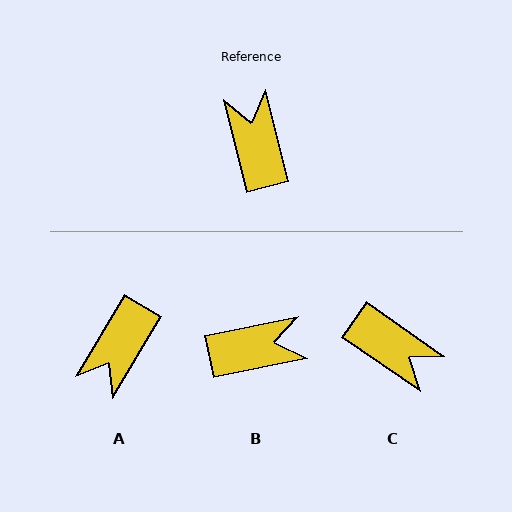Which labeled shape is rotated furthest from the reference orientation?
C, about 138 degrees away.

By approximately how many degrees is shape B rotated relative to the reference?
Approximately 92 degrees clockwise.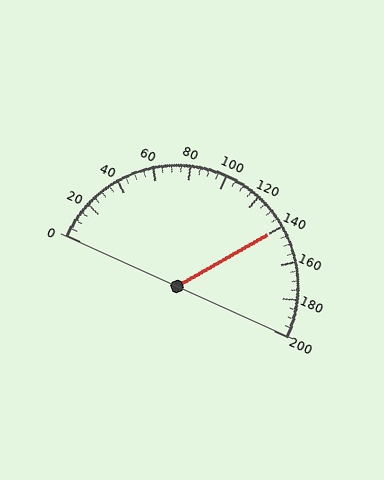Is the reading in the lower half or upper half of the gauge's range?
The reading is in the upper half of the range (0 to 200).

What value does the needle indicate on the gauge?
The needle indicates approximately 140.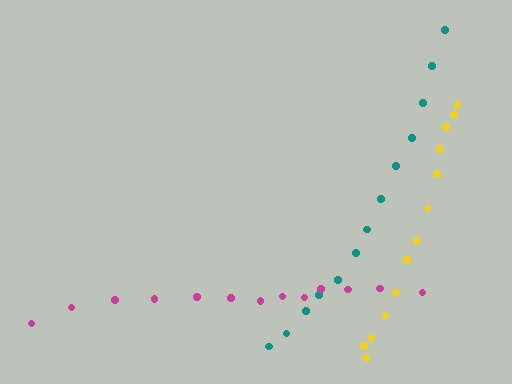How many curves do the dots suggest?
There are 3 distinct paths.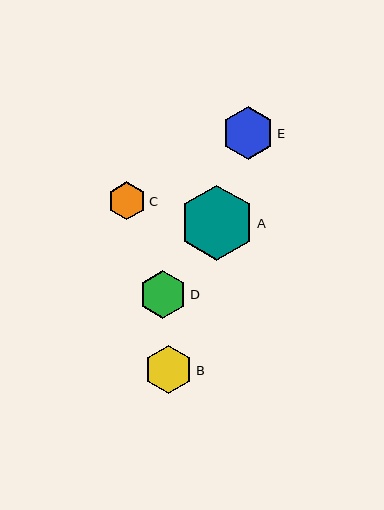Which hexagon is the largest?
Hexagon A is the largest with a size of approximately 75 pixels.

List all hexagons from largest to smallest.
From largest to smallest: A, E, B, D, C.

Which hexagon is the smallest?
Hexagon C is the smallest with a size of approximately 38 pixels.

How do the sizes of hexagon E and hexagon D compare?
Hexagon E and hexagon D are approximately the same size.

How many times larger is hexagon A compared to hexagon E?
Hexagon A is approximately 1.4 times the size of hexagon E.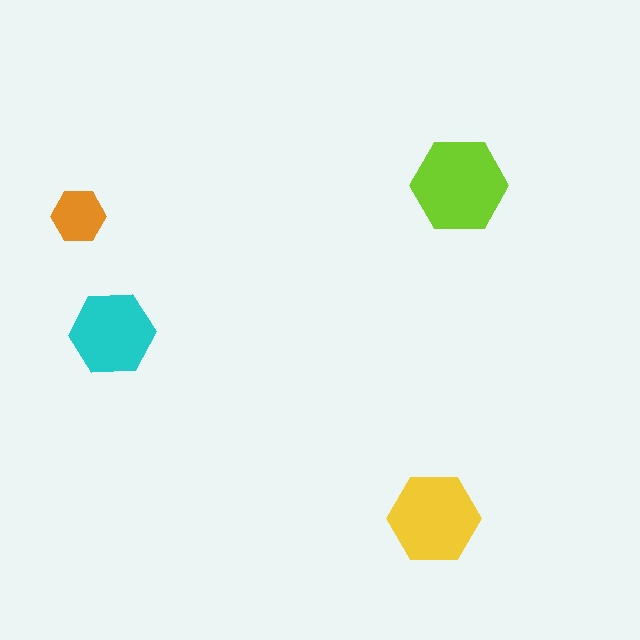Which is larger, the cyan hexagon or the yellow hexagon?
The yellow one.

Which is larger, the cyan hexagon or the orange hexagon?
The cyan one.